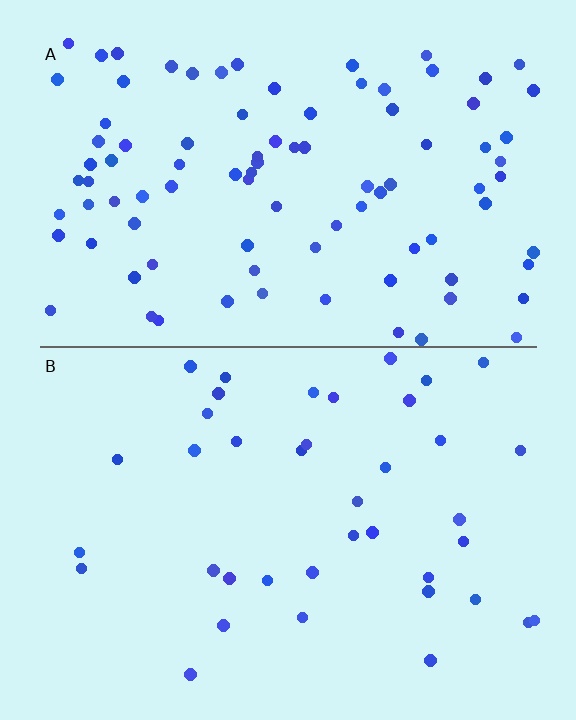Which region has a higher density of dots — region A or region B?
A (the top).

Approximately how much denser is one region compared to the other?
Approximately 2.3× — region A over region B.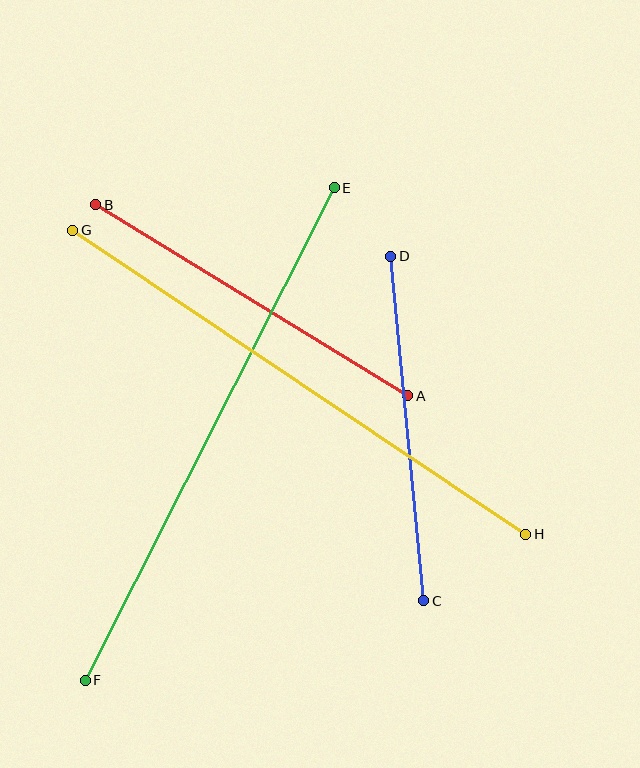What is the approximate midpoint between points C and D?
The midpoint is at approximately (407, 429) pixels.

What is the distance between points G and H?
The distance is approximately 545 pixels.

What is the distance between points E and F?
The distance is approximately 552 pixels.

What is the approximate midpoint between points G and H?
The midpoint is at approximately (299, 382) pixels.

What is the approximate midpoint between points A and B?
The midpoint is at approximately (252, 300) pixels.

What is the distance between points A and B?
The distance is approximately 366 pixels.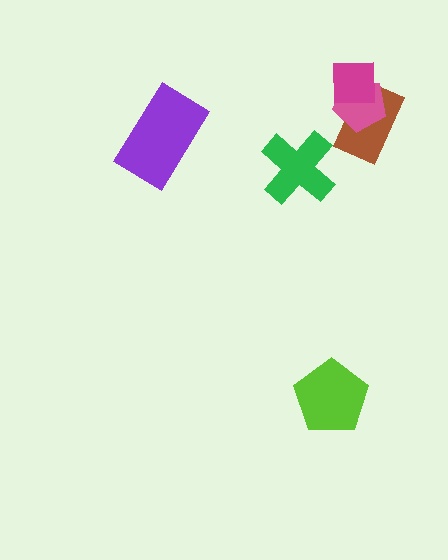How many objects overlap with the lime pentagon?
0 objects overlap with the lime pentagon.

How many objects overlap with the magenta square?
2 objects overlap with the magenta square.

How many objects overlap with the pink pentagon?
2 objects overlap with the pink pentagon.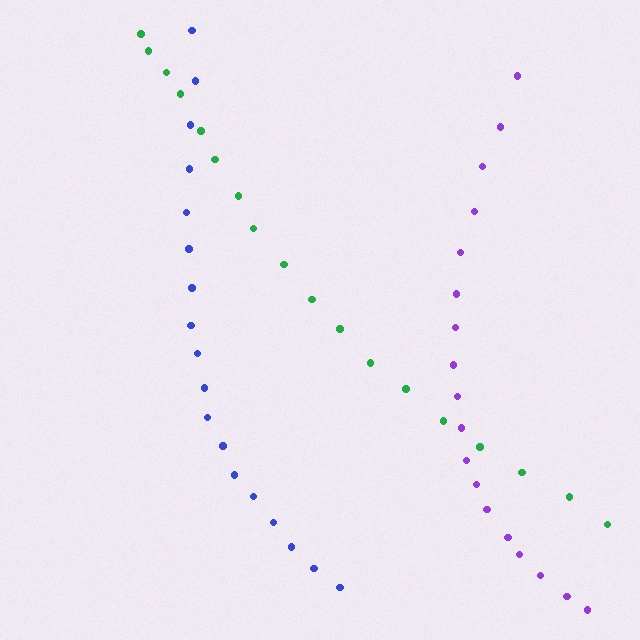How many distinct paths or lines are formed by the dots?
There are 3 distinct paths.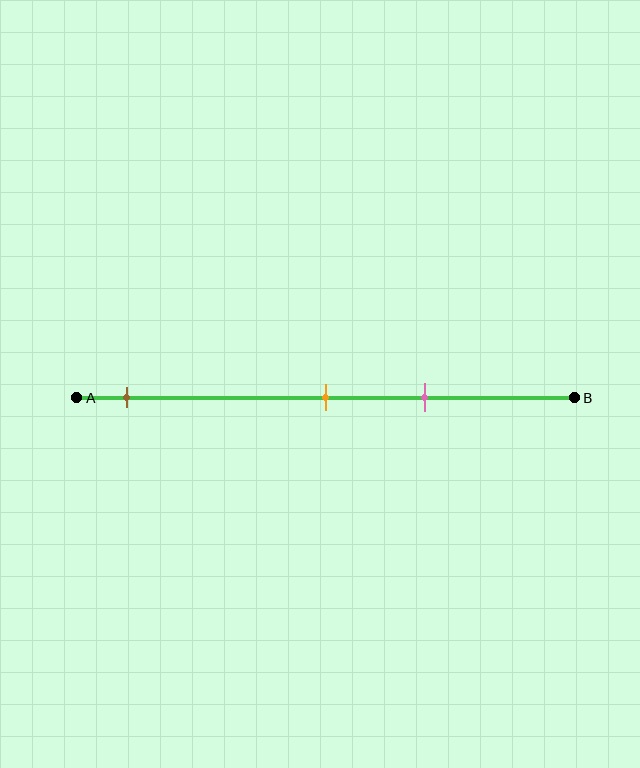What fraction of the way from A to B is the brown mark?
The brown mark is approximately 10% (0.1) of the way from A to B.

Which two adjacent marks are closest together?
The orange and pink marks are the closest adjacent pair.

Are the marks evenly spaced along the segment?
No, the marks are not evenly spaced.